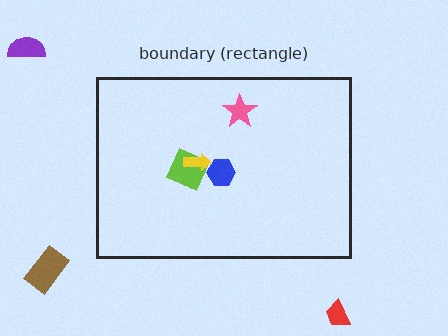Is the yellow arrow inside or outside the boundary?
Inside.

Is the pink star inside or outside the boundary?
Inside.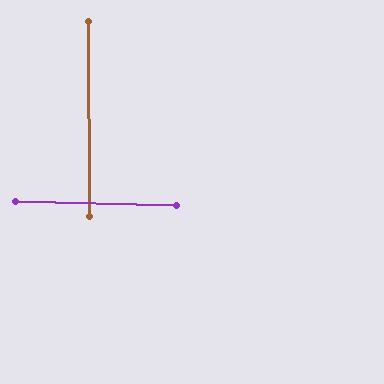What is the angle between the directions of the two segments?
Approximately 88 degrees.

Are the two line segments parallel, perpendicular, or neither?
Perpendicular — they meet at approximately 88°.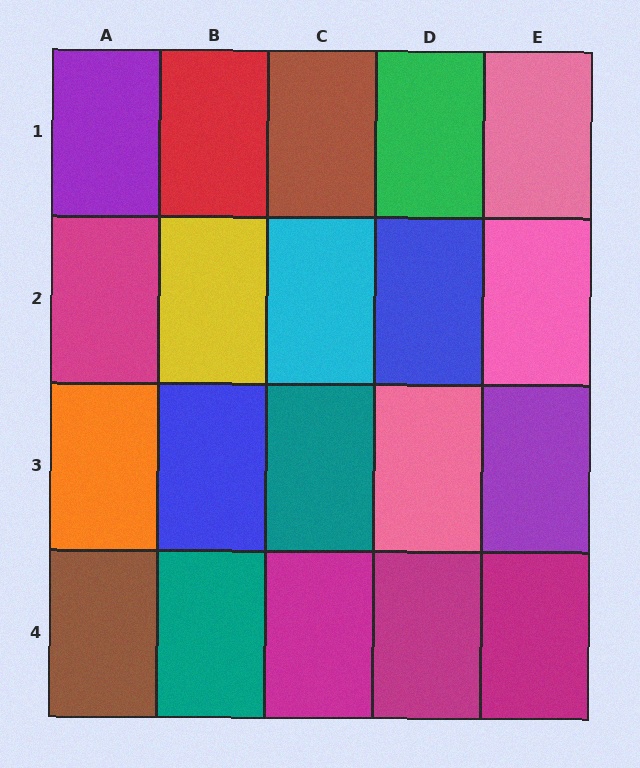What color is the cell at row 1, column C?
Brown.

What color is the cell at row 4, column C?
Magenta.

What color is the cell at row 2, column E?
Pink.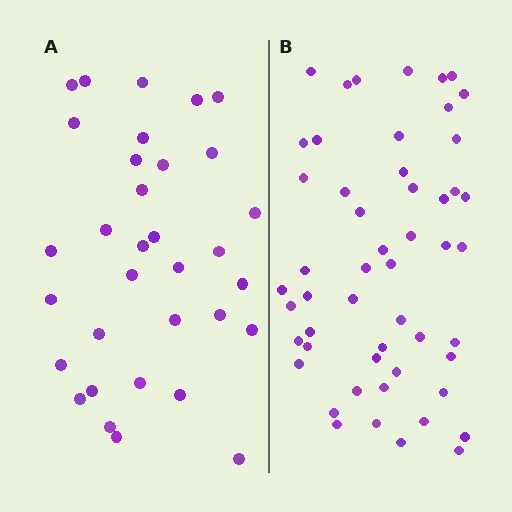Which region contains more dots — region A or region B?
Region B (the right region) has more dots.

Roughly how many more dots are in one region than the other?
Region B has approximately 20 more dots than region A.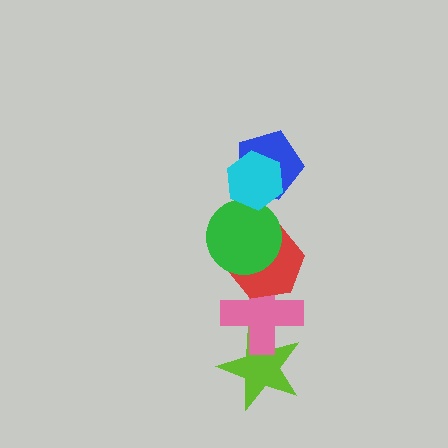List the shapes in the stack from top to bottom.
From top to bottom: the cyan hexagon, the blue pentagon, the green circle, the red hexagon, the pink cross, the lime star.